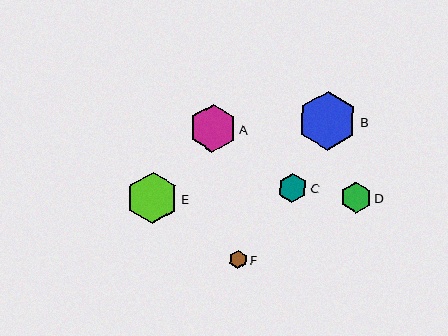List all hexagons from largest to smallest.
From largest to smallest: B, E, A, D, C, F.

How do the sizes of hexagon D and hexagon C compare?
Hexagon D and hexagon C are approximately the same size.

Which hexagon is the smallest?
Hexagon F is the smallest with a size of approximately 18 pixels.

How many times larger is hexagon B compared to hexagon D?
Hexagon B is approximately 1.9 times the size of hexagon D.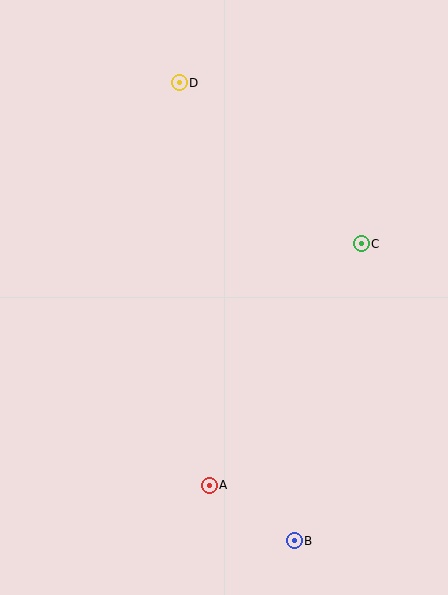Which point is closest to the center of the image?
Point C at (361, 244) is closest to the center.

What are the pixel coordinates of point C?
Point C is at (361, 244).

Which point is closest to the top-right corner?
Point C is closest to the top-right corner.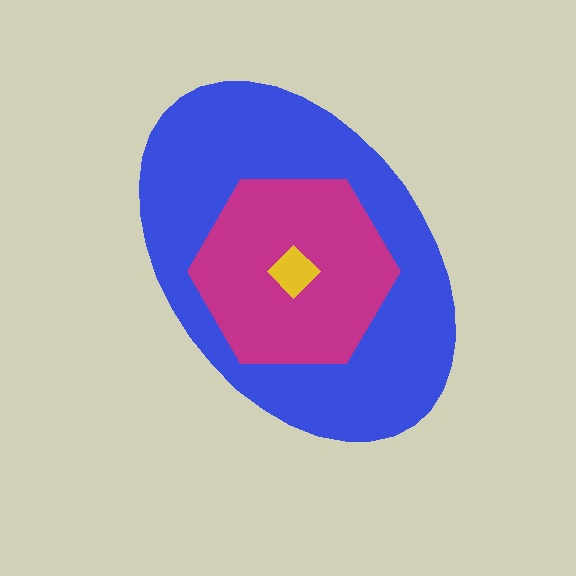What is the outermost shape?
The blue ellipse.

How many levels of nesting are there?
3.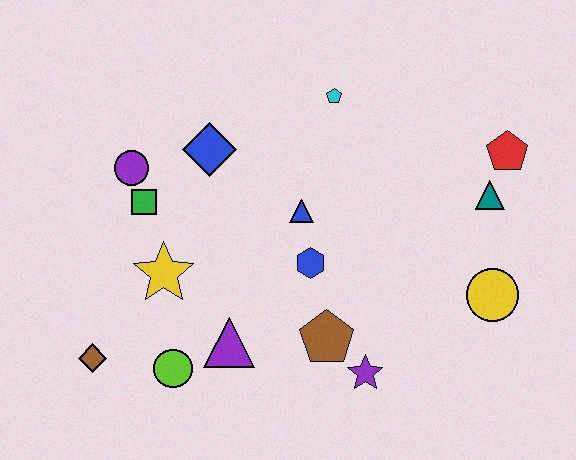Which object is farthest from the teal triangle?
The brown diamond is farthest from the teal triangle.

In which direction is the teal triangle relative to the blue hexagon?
The teal triangle is to the right of the blue hexagon.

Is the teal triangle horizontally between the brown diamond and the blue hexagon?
No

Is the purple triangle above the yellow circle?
No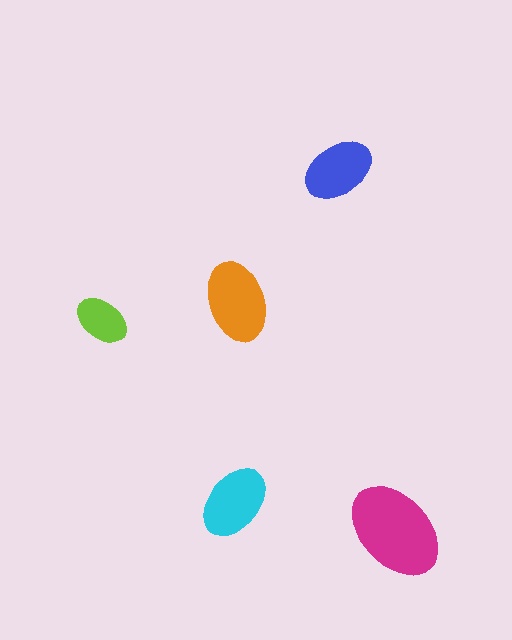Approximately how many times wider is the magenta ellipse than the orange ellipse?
About 1.5 times wider.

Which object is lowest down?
The magenta ellipse is bottommost.